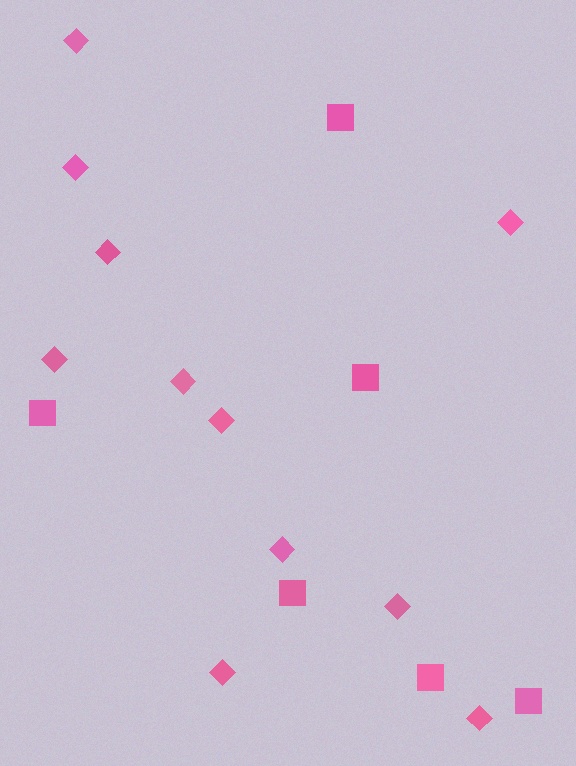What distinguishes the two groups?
There are 2 groups: one group of diamonds (11) and one group of squares (6).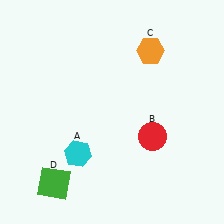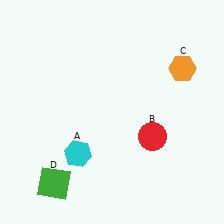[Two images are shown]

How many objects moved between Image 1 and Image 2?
1 object moved between the two images.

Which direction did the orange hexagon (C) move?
The orange hexagon (C) moved right.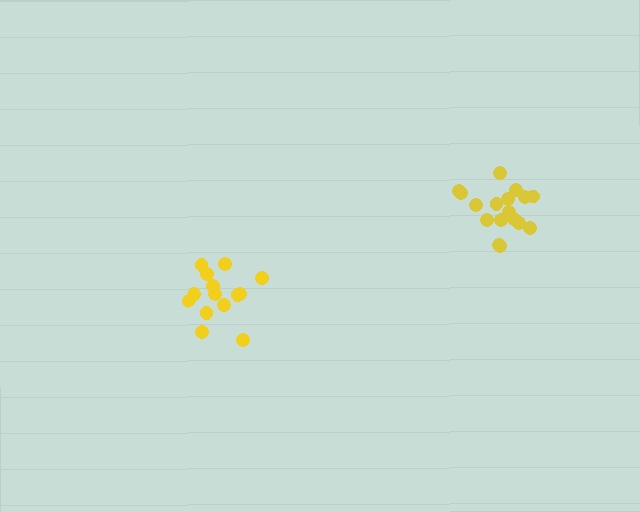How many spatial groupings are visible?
There are 2 spatial groupings.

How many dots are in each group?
Group 1: 14 dots, Group 2: 17 dots (31 total).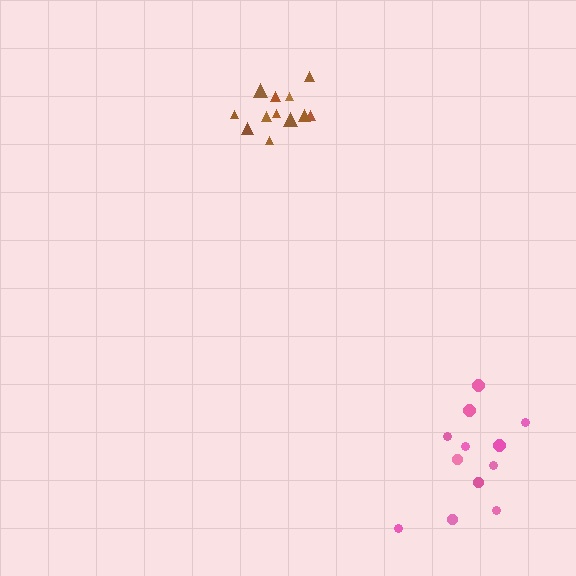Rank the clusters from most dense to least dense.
brown, pink.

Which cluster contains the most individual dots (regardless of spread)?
Pink (12).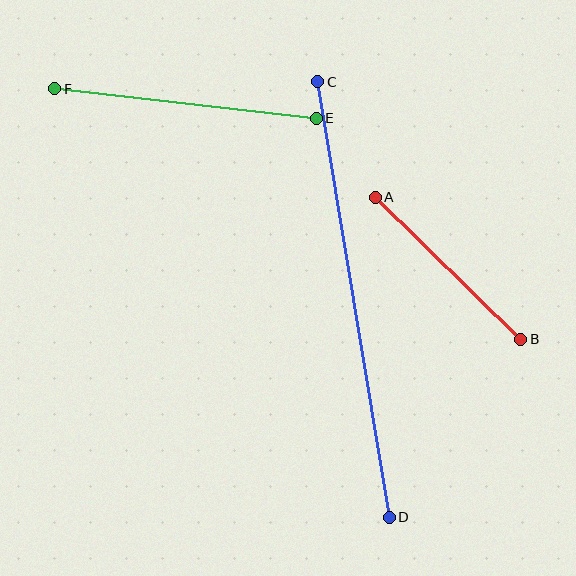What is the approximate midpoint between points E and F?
The midpoint is at approximately (185, 103) pixels.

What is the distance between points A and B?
The distance is approximately 203 pixels.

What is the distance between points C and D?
The distance is approximately 441 pixels.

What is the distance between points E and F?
The distance is approximately 263 pixels.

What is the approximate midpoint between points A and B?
The midpoint is at approximately (448, 268) pixels.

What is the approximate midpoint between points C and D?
The midpoint is at approximately (353, 300) pixels.